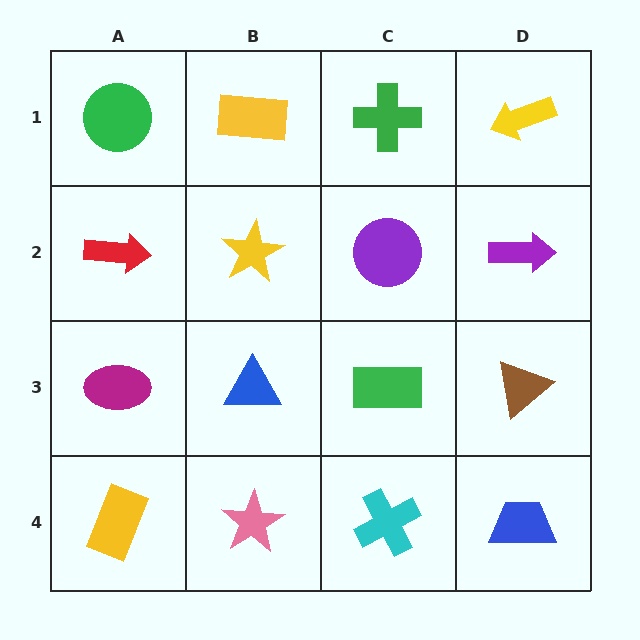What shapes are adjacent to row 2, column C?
A green cross (row 1, column C), a green rectangle (row 3, column C), a yellow star (row 2, column B), a purple arrow (row 2, column D).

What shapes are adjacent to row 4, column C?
A green rectangle (row 3, column C), a pink star (row 4, column B), a blue trapezoid (row 4, column D).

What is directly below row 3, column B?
A pink star.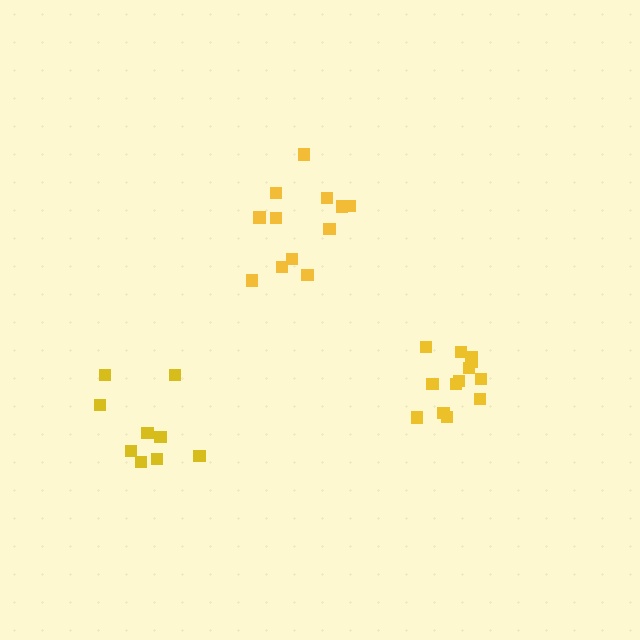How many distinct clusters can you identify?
There are 3 distinct clusters.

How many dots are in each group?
Group 1: 9 dots, Group 2: 12 dots, Group 3: 13 dots (34 total).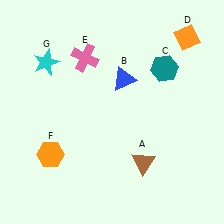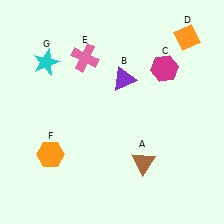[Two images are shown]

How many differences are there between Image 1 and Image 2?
There are 2 differences between the two images.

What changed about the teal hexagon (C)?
In Image 1, C is teal. In Image 2, it changed to magenta.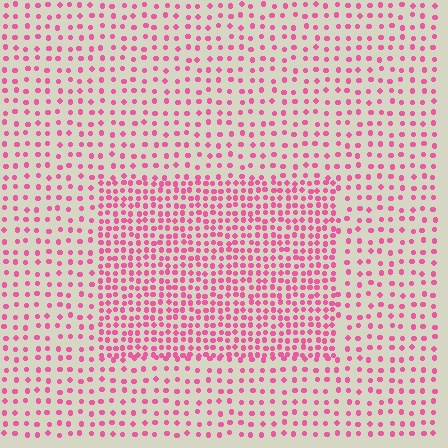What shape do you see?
I see a rectangle.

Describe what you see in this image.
The image contains small pink elements arranged at two different densities. A rectangle-shaped region is visible where the elements are more densely packed than the surrounding area.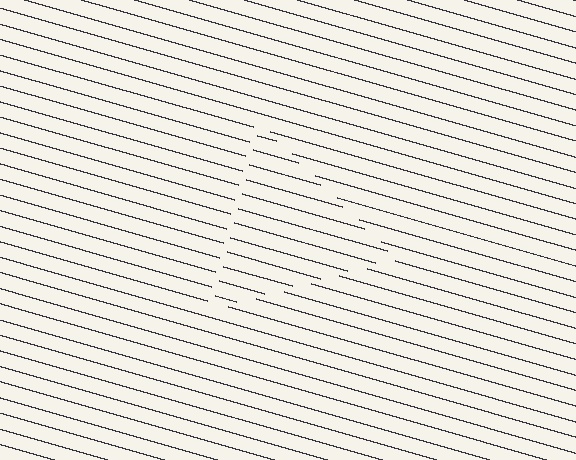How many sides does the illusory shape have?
3 sides — the line-ends trace a triangle.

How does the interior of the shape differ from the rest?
The interior of the shape contains the same grating, shifted by half a period — the contour is defined by the phase discontinuity where line-ends from the inner and outer gratings abut.